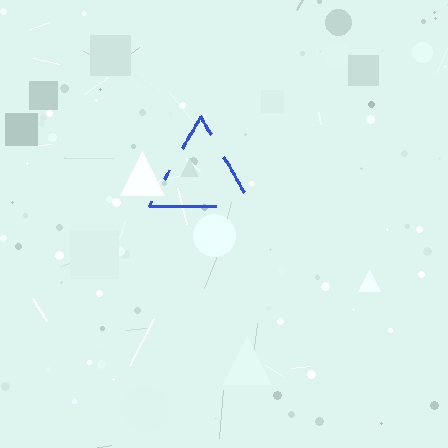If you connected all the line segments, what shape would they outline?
They would outline a triangle.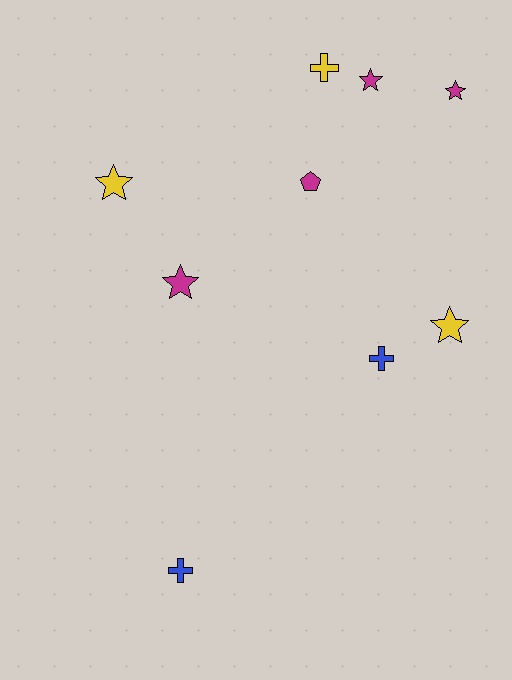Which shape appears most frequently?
Star, with 5 objects.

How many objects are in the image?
There are 9 objects.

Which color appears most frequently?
Magenta, with 4 objects.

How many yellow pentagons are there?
There are no yellow pentagons.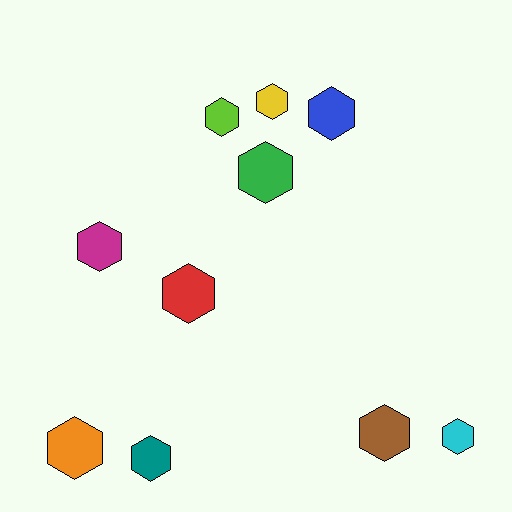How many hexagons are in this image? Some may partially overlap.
There are 10 hexagons.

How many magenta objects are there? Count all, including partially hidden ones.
There is 1 magenta object.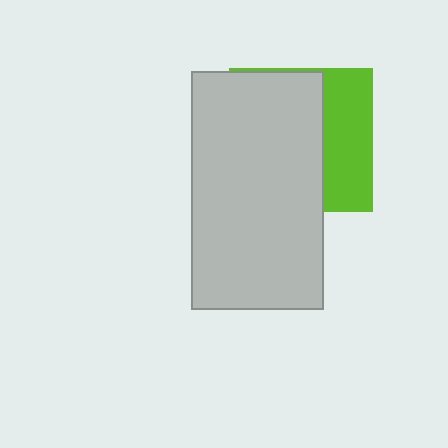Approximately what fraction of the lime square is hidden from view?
Roughly 63% of the lime square is hidden behind the light gray rectangle.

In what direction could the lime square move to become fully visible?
The lime square could move right. That would shift it out from behind the light gray rectangle entirely.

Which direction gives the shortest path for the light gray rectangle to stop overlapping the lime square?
Moving left gives the shortest separation.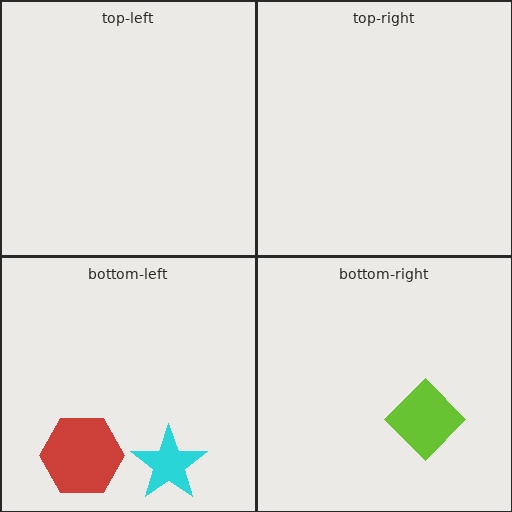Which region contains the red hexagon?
The bottom-left region.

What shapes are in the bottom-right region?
The lime diamond.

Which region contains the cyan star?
The bottom-left region.